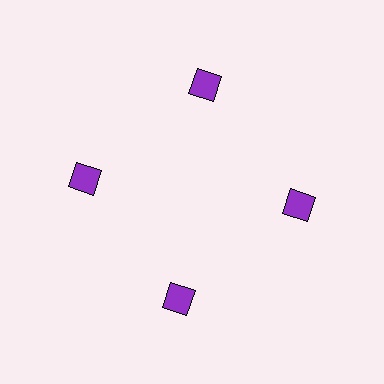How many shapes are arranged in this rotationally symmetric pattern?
There are 4 shapes, arranged in 4 groups of 1.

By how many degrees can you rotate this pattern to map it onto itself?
The pattern maps onto itself every 90 degrees of rotation.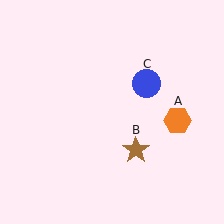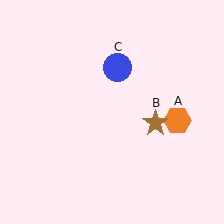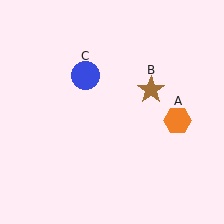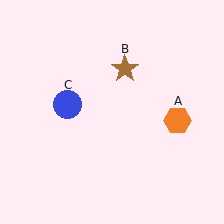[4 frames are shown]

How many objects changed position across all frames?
2 objects changed position: brown star (object B), blue circle (object C).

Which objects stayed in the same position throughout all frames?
Orange hexagon (object A) remained stationary.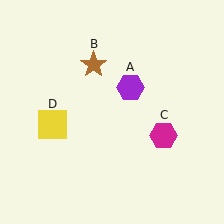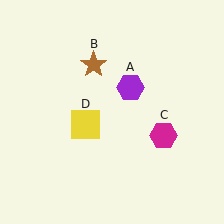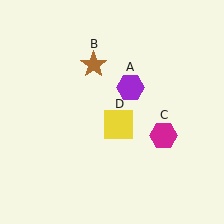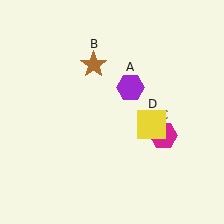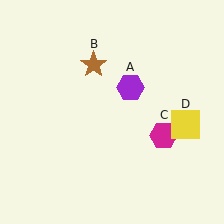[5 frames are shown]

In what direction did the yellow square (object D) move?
The yellow square (object D) moved right.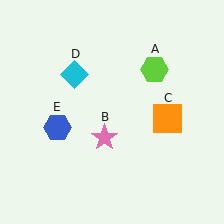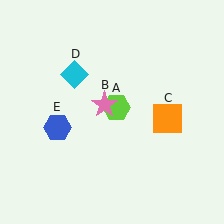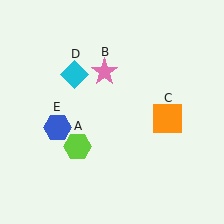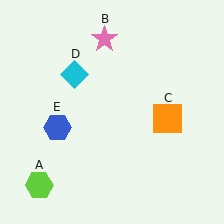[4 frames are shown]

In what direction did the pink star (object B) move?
The pink star (object B) moved up.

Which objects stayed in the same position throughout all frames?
Orange square (object C) and cyan diamond (object D) and blue hexagon (object E) remained stationary.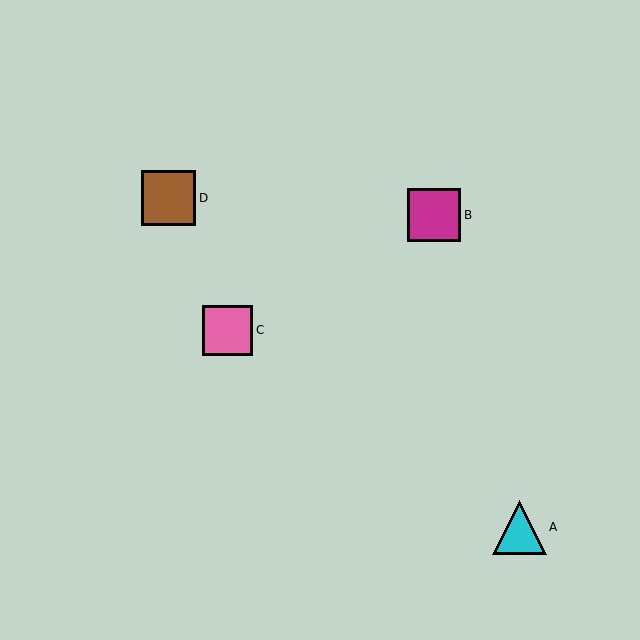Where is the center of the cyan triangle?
The center of the cyan triangle is at (519, 527).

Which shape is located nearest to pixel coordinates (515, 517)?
The cyan triangle (labeled A) at (519, 527) is nearest to that location.